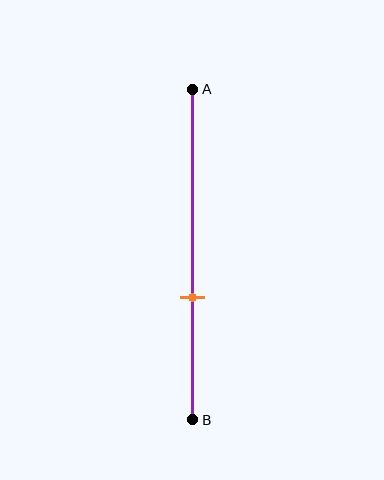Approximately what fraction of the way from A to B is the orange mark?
The orange mark is approximately 65% of the way from A to B.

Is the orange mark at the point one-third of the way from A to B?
No, the mark is at about 65% from A, not at the 33% one-third point.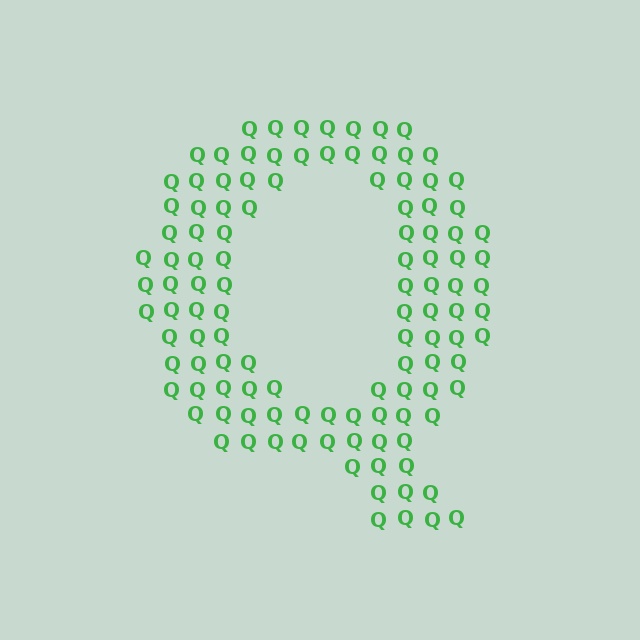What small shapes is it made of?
It is made of small letter Q's.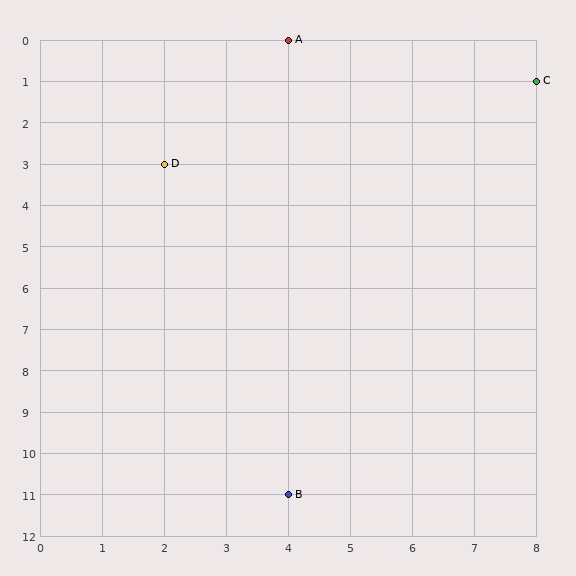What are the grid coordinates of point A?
Point A is at grid coordinates (4, 0).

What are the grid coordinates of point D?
Point D is at grid coordinates (2, 3).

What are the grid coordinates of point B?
Point B is at grid coordinates (4, 11).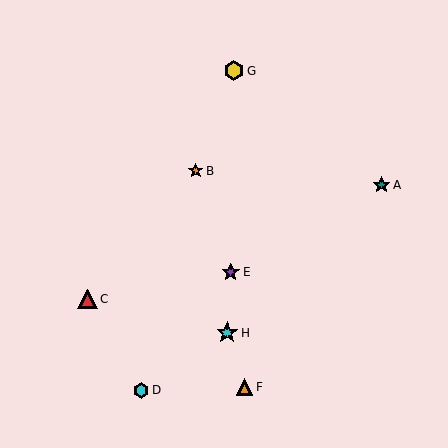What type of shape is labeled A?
Shape A is a teal star.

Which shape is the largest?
The cyan star (labeled H) is the largest.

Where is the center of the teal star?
The center of the teal star is at (382, 185).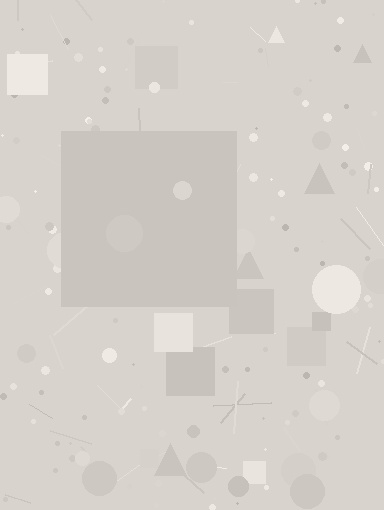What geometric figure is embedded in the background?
A square is embedded in the background.